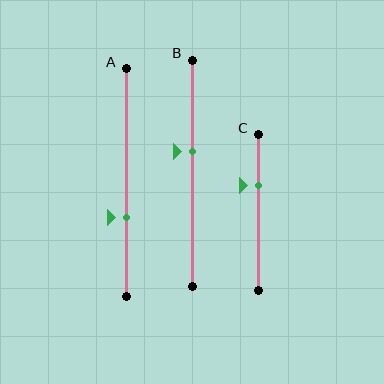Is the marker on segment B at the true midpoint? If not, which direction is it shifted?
No, the marker on segment B is shifted upward by about 10% of the segment length.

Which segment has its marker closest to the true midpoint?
Segment B has its marker closest to the true midpoint.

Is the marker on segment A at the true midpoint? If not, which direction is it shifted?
No, the marker on segment A is shifted downward by about 15% of the segment length.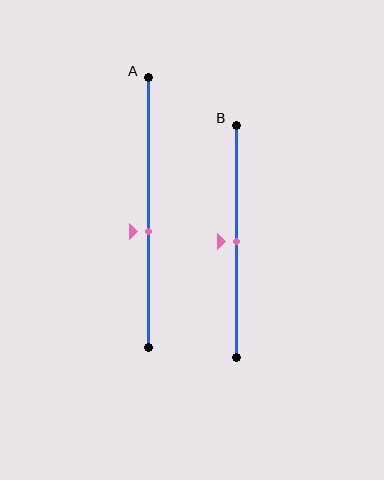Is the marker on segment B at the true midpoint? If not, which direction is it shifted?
Yes, the marker on segment B is at the true midpoint.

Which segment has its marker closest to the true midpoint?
Segment B has its marker closest to the true midpoint.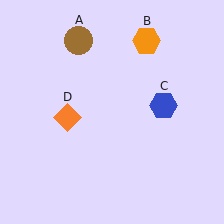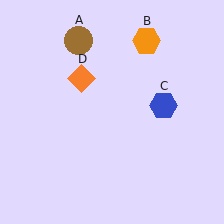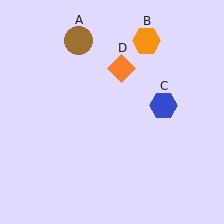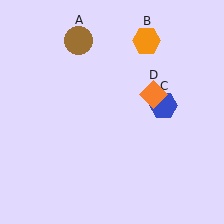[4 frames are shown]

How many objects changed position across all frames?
1 object changed position: orange diamond (object D).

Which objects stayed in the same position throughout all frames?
Brown circle (object A) and orange hexagon (object B) and blue hexagon (object C) remained stationary.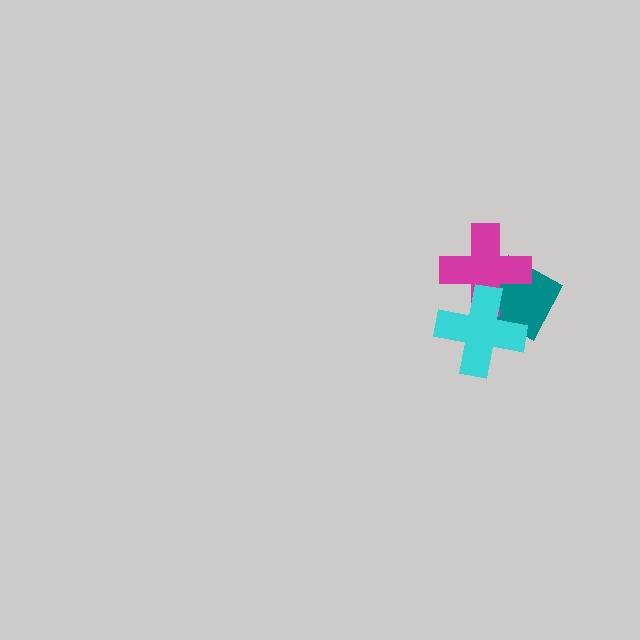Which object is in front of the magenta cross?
The cyan cross is in front of the magenta cross.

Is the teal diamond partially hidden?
Yes, it is partially covered by another shape.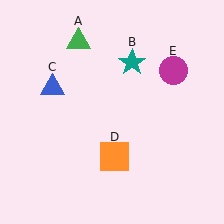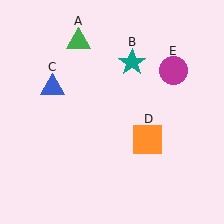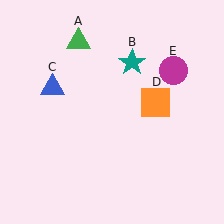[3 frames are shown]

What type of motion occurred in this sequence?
The orange square (object D) rotated counterclockwise around the center of the scene.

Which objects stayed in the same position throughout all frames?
Green triangle (object A) and teal star (object B) and blue triangle (object C) and magenta circle (object E) remained stationary.